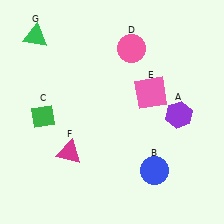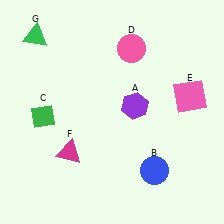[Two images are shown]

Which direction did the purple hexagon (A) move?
The purple hexagon (A) moved left.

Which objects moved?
The objects that moved are: the purple hexagon (A), the pink square (E).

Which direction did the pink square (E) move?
The pink square (E) moved right.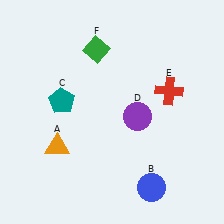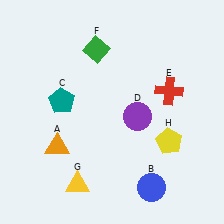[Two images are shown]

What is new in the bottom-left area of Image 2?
A yellow triangle (G) was added in the bottom-left area of Image 2.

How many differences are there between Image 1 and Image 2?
There are 2 differences between the two images.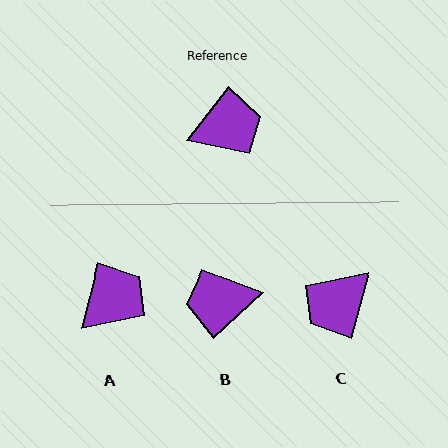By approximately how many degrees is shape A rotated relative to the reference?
Approximately 24 degrees counter-clockwise.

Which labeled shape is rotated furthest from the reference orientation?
B, about 172 degrees away.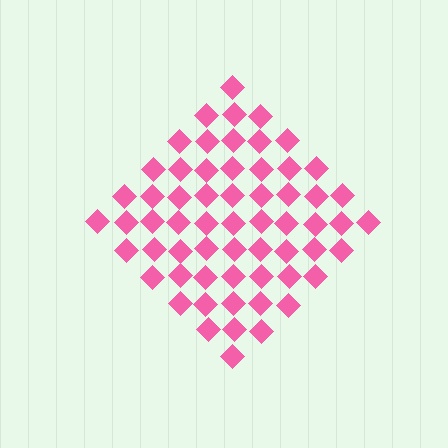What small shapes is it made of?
It is made of small diamonds.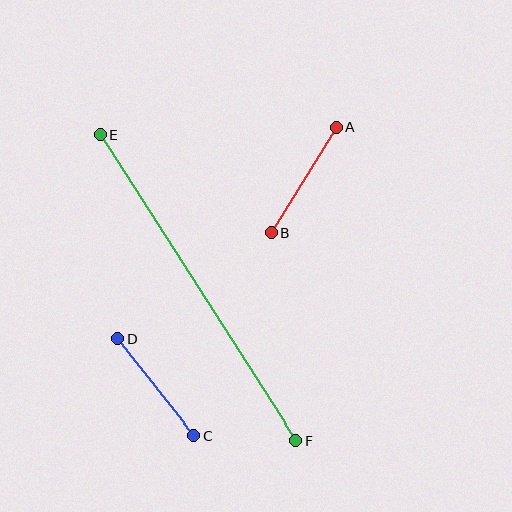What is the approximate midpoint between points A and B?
The midpoint is at approximately (304, 180) pixels.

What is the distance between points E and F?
The distance is approximately 364 pixels.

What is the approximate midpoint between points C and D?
The midpoint is at approximately (156, 387) pixels.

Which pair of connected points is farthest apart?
Points E and F are farthest apart.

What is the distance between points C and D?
The distance is approximately 124 pixels.